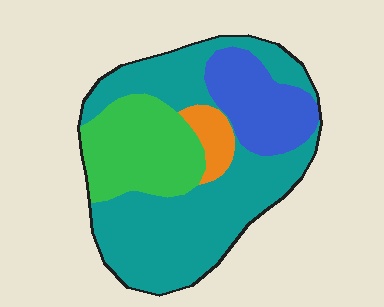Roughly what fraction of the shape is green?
Green covers 23% of the shape.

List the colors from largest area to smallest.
From largest to smallest: teal, green, blue, orange.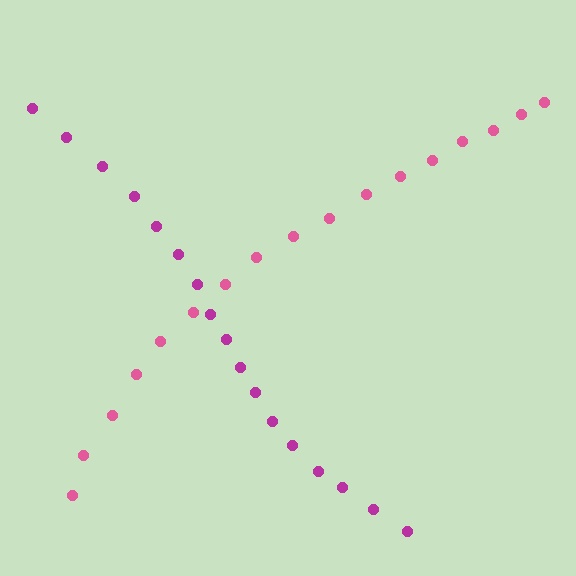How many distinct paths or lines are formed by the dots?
There are 2 distinct paths.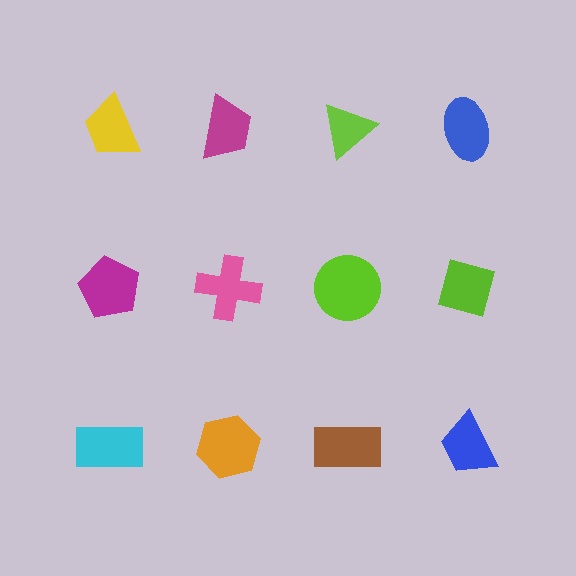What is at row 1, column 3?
A lime triangle.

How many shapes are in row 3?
4 shapes.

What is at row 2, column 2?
A pink cross.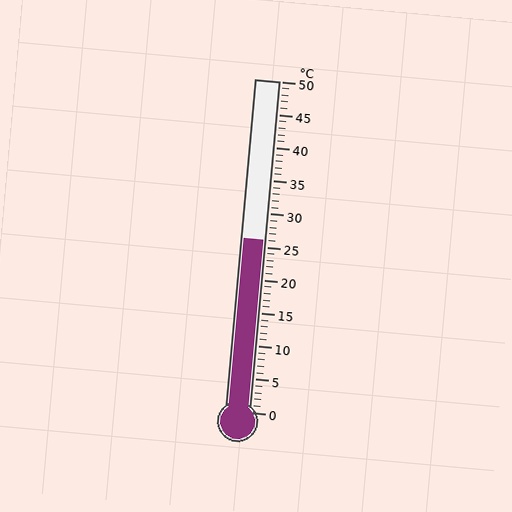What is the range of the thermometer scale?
The thermometer scale ranges from 0°C to 50°C.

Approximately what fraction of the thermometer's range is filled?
The thermometer is filled to approximately 50% of its range.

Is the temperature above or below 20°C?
The temperature is above 20°C.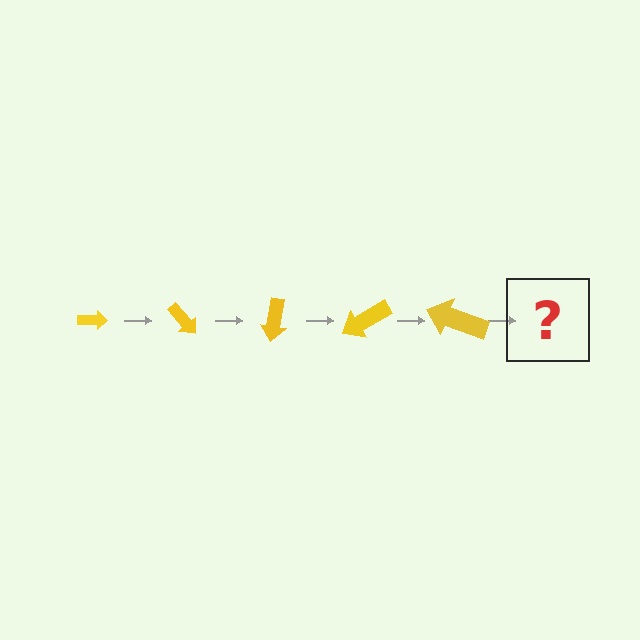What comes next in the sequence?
The next element should be an arrow, larger than the previous one and rotated 250 degrees from the start.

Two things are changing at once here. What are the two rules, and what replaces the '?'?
The two rules are that the arrow grows larger each step and it rotates 50 degrees each step. The '?' should be an arrow, larger than the previous one and rotated 250 degrees from the start.